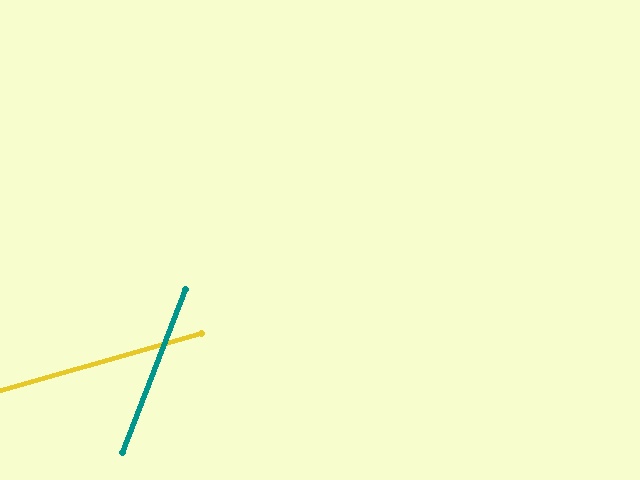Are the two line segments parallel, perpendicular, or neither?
Neither parallel nor perpendicular — they differ by about 53°.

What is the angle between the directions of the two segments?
Approximately 53 degrees.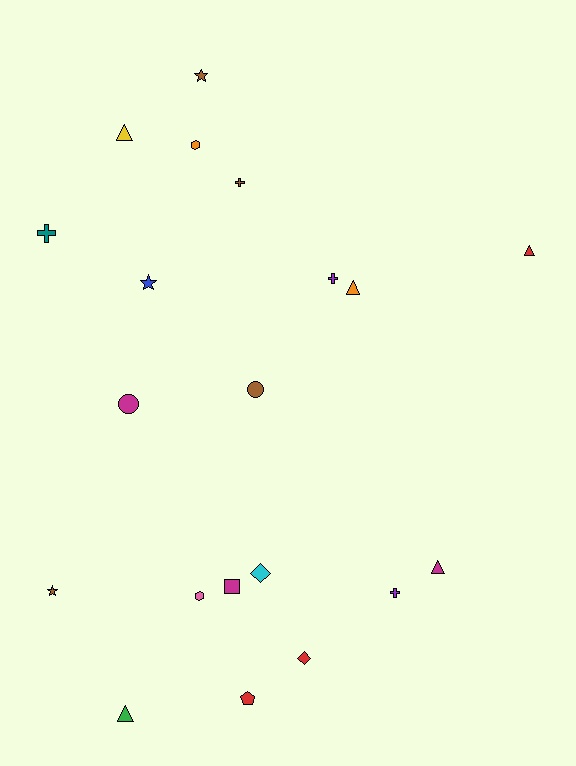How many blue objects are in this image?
There is 1 blue object.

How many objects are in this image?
There are 20 objects.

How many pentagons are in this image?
There is 1 pentagon.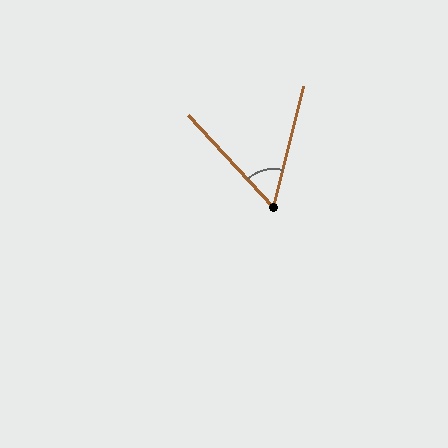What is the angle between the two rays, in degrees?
Approximately 57 degrees.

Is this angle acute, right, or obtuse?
It is acute.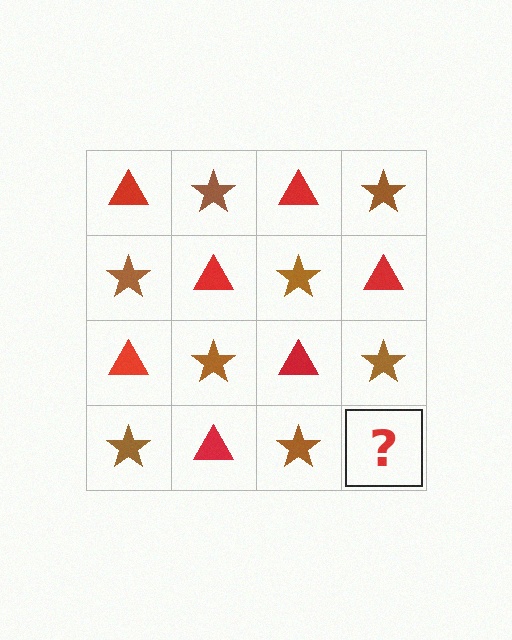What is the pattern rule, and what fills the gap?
The rule is that it alternates red triangle and brown star in a checkerboard pattern. The gap should be filled with a red triangle.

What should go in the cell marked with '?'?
The missing cell should contain a red triangle.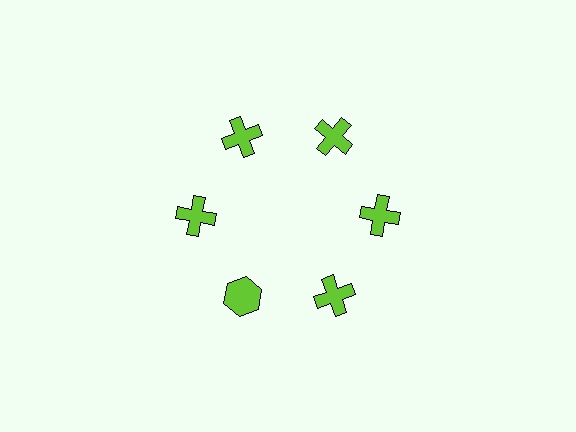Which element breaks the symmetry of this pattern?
The lime hexagon at roughly the 7 o'clock position breaks the symmetry. All other shapes are lime crosses.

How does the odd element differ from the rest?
It has a different shape: hexagon instead of cross.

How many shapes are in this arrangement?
There are 6 shapes arranged in a ring pattern.